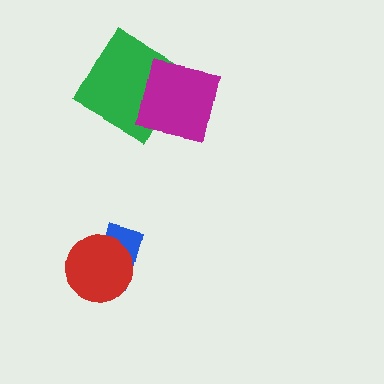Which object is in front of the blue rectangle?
The red circle is in front of the blue rectangle.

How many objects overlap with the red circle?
1 object overlaps with the red circle.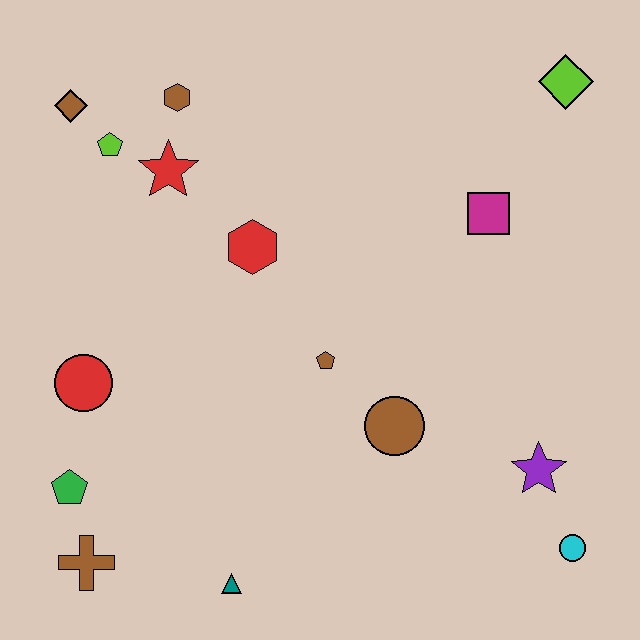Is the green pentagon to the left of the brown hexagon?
Yes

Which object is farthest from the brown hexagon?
The cyan circle is farthest from the brown hexagon.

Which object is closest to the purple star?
The cyan circle is closest to the purple star.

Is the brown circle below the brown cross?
No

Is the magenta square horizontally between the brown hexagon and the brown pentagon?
No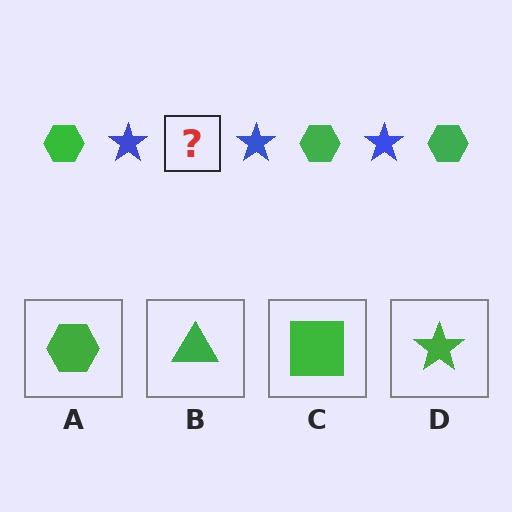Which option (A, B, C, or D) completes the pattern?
A.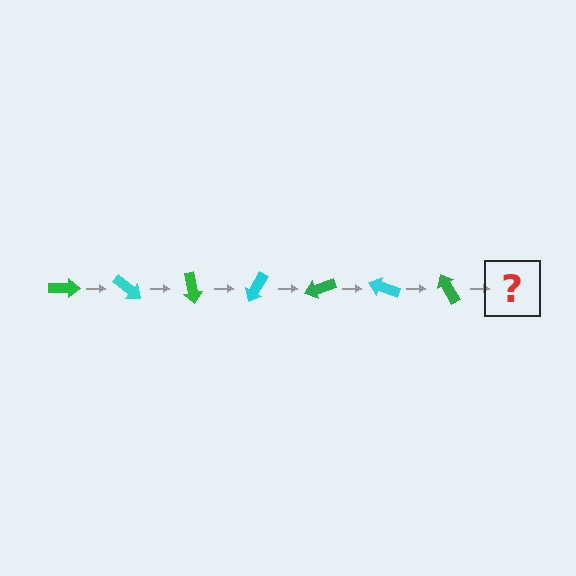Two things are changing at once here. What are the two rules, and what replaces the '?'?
The two rules are that it rotates 40 degrees each step and the color cycles through green and cyan. The '?' should be a cyan arrow, rotated 280 degrees from the start.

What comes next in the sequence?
The next element should be a cyan arrow, rotated 280 degrees from the start.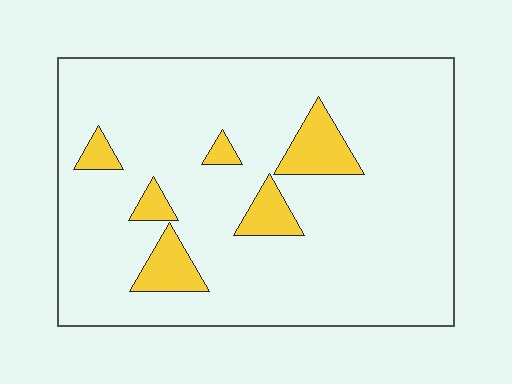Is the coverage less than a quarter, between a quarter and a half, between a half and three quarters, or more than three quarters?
Less than a quarter.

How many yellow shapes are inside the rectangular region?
6.